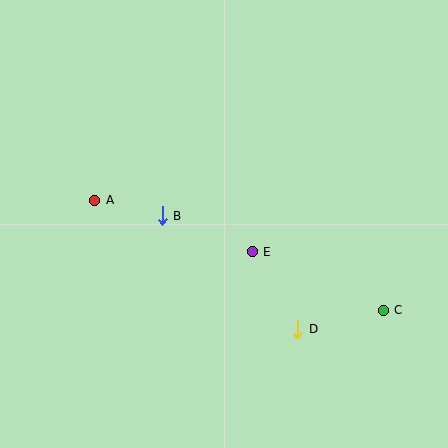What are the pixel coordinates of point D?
Point D is at (298, 329).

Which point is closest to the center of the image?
Point E at (252, 252) is closest to the center.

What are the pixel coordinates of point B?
Point B is at (162, 216).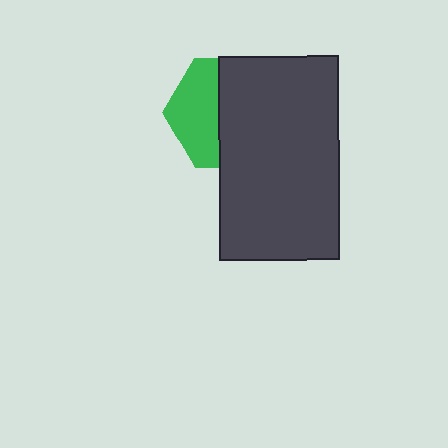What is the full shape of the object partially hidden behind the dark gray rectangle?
The partially hidden object is a green hexagon.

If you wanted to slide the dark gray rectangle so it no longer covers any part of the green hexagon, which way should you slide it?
Slide it right — that is the most direct way to separate the two shapes.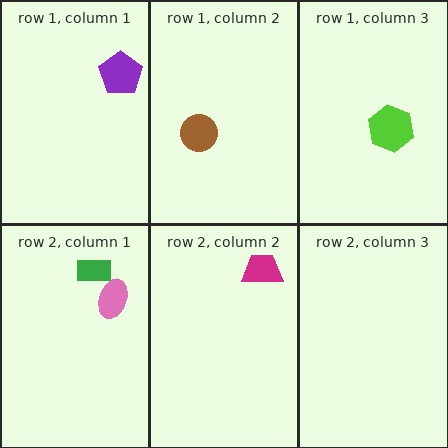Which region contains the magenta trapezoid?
The row 2, column 2 region.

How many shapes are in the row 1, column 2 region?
1.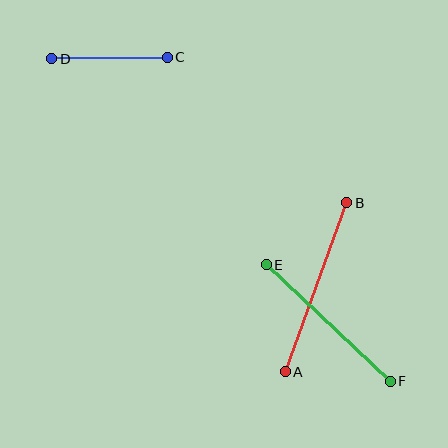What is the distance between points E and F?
The distance is approximately 170 pixels.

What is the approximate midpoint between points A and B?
The midpoint is at approximately (316, 287) pixels.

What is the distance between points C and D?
The distance is approximately 115 pixels.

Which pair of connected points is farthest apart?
Points A and B are farthest apart.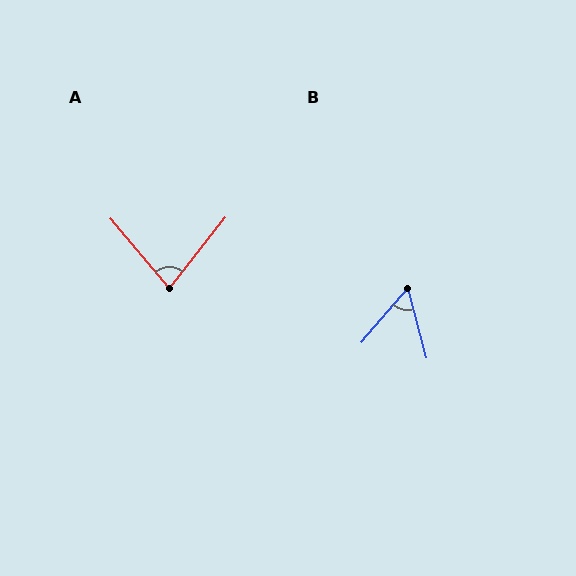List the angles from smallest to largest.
B (56°), A (79°).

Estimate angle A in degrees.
Approximately 79 degrees.